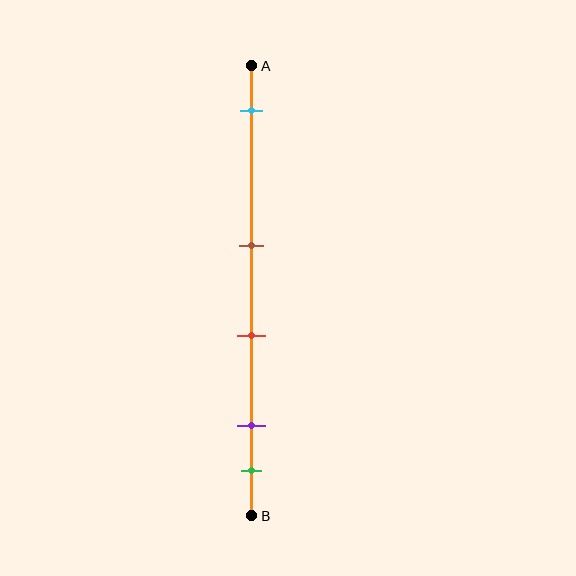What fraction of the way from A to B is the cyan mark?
The cyan mark is approximately 10% (0.1) of the way from A to B.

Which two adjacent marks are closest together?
The purple and green marks are the closest adjacent pair.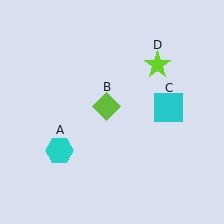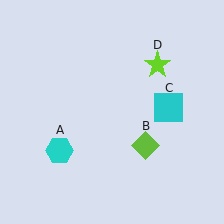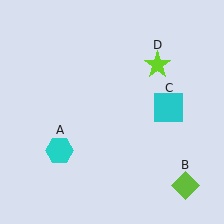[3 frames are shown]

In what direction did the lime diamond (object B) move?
The lime diamond (object B) moved down and to the right.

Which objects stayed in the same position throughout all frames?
Cyan hexagon (object A) and cyan square (object C) and lime star (object D) remained stationary.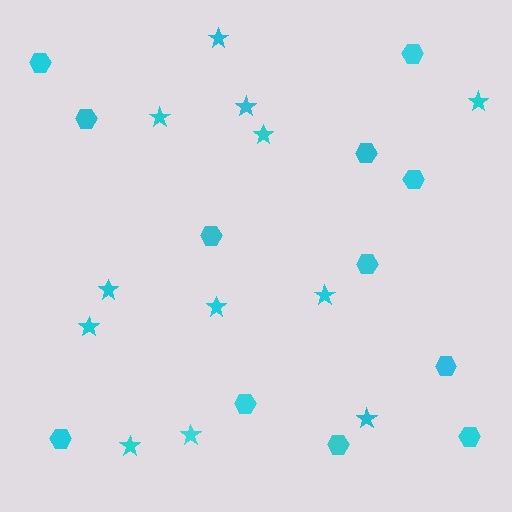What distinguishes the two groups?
There are 2 groups: one group of stars (12) and one group of hexagons (12).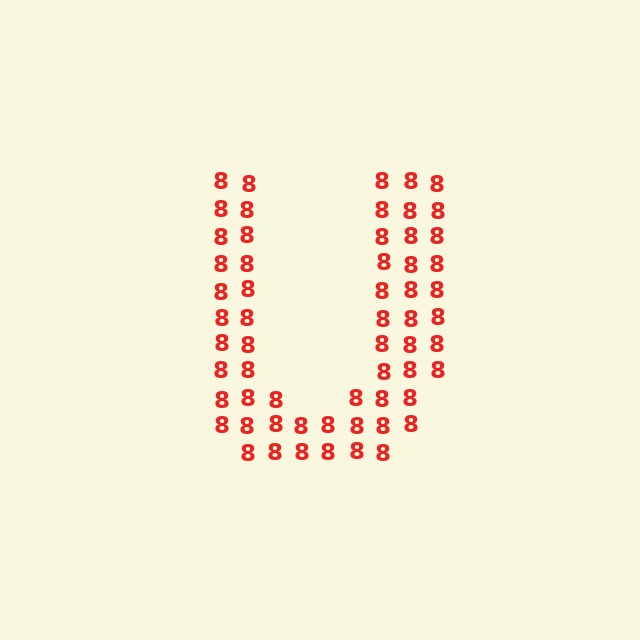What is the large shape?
The large shape is the letter U.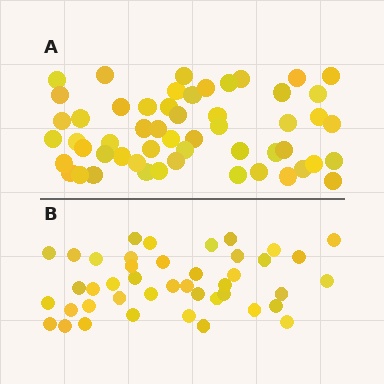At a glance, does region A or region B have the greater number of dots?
Region A (the top region) has more dots.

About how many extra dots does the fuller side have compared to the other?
Region A has roughly 12 or so more dots than region B.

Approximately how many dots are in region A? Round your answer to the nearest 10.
About 50 dots. (The exact count is 54, which rounds to 50.)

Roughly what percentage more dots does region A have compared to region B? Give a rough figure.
About 25% more.